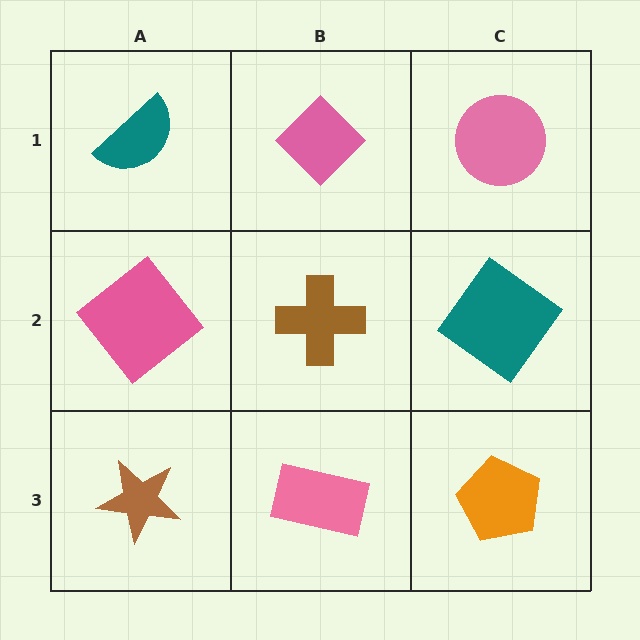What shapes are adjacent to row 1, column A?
A pink diamond (row 2, column A), a pink diamond (row 1, column B).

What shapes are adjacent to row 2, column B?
A pink diamond (row 1, column B), a pink rectangle (row 3, column B), a pink diamond (row 2, column A), a teal diamond (row 2, column C).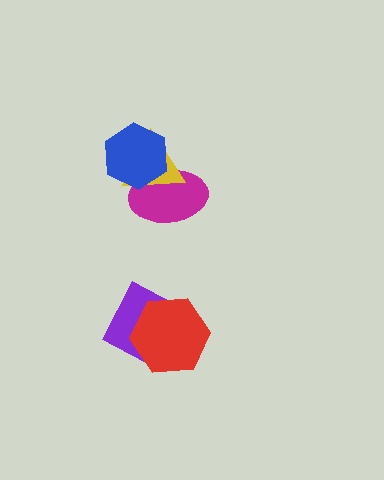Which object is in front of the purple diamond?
The red hexagon is in front of the purple diamond.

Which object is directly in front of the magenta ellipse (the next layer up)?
The yellow triangle is directly in front of the magenta ellipse.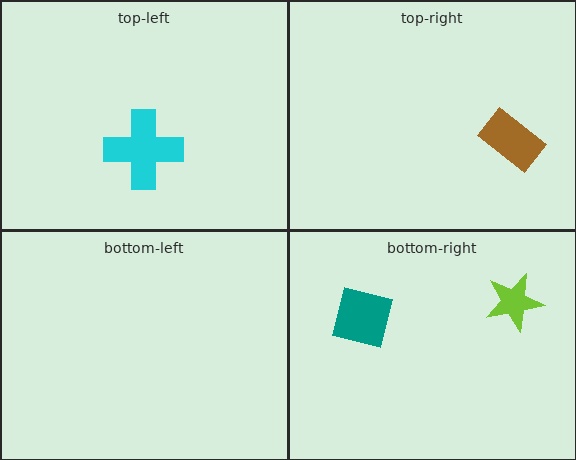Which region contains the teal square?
The bottom-right region.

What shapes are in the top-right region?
The brown rectangle.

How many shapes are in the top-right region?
1.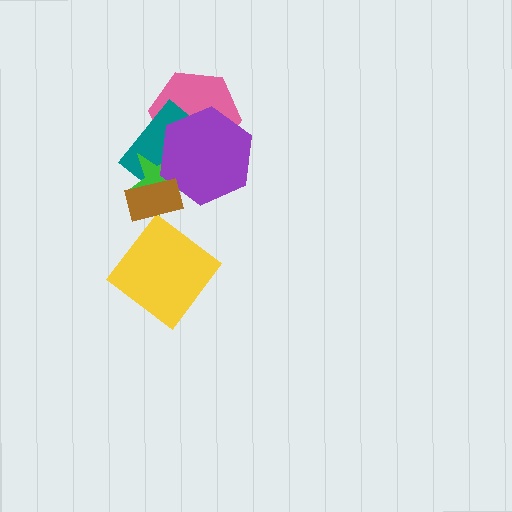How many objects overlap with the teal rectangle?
4 objects overlap with the teal rectangle.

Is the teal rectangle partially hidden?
Yes, it is partially covered by another shape.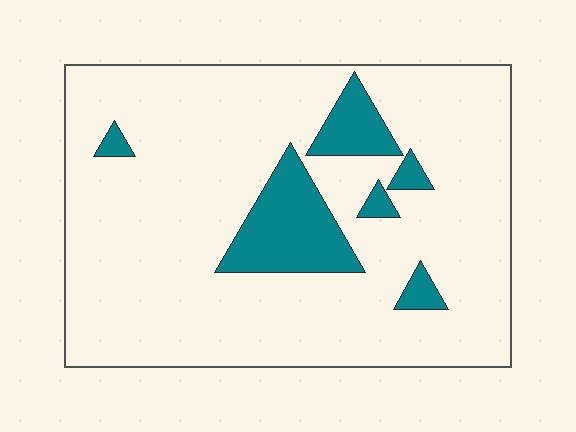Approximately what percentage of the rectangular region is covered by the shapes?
Approximately 15%.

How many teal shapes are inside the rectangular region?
6.